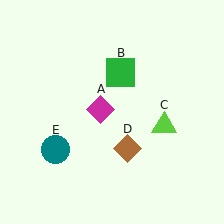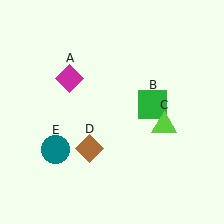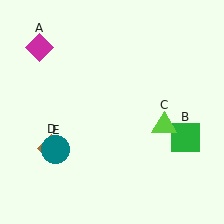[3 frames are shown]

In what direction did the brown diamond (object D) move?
The brown diamond (object D) moved left.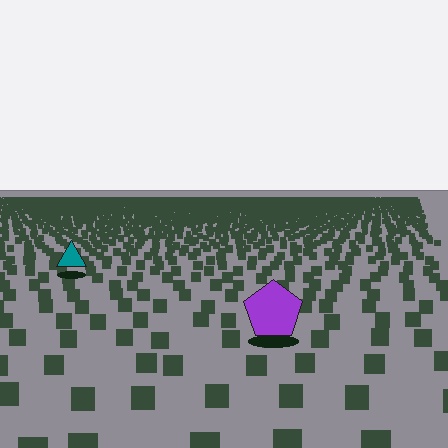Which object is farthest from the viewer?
The teal triangle is farthest from the viewer. It appears smaller and the ground texture around it is denser.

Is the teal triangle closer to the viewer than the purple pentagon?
No. The purple pentagon is closer — you can tell from the texture gradient: the ground texture is coarser near it.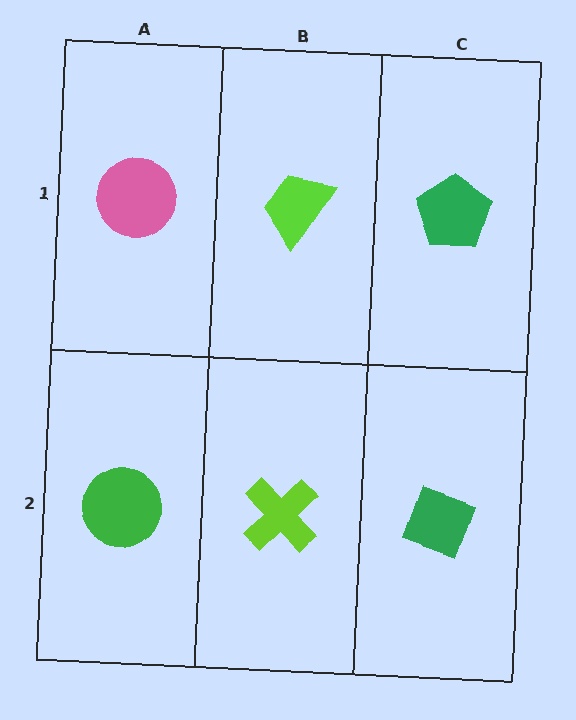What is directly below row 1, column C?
A green diamond.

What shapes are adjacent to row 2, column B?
A lime trapezoid (row 1, column B), a green circle (row 2, column A), a green diamond (row 2, column C).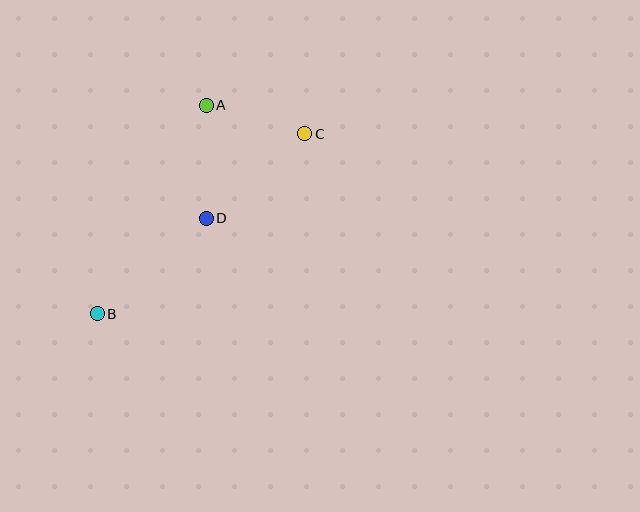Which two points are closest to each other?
Points A and C are closest to each other.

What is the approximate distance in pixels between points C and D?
The distance between C and D is approximately 130 pixels.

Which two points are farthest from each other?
Points B and C are farthest from each other.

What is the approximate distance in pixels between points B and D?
The distance between B and D is approximately 145 pixels.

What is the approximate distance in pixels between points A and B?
The distance between A and B is approximately 235 pixels.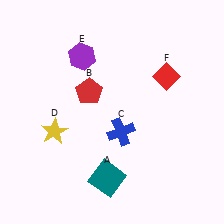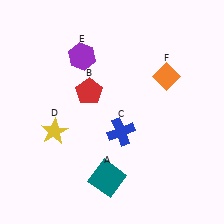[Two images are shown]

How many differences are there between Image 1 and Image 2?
There is 1 difference between the two images.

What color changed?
The diamond (F) changed from red in Image 1 to orange in Image 2.